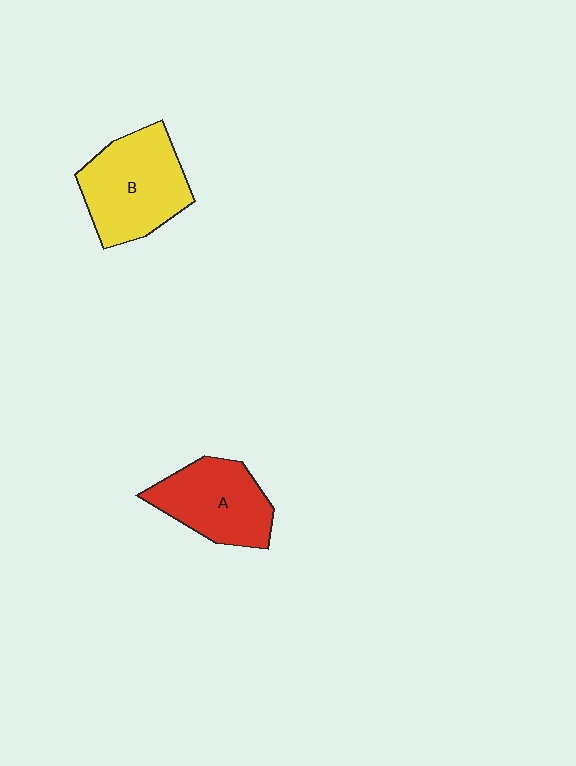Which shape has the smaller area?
Shape A (red).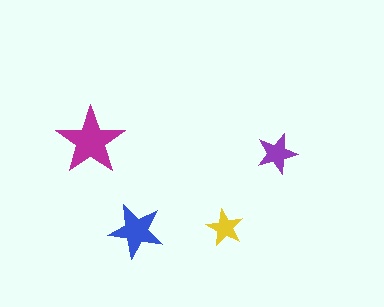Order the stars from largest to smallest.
the magenta one, the blue one, the purple one, the yellow one.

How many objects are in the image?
There are 4 objects in the image.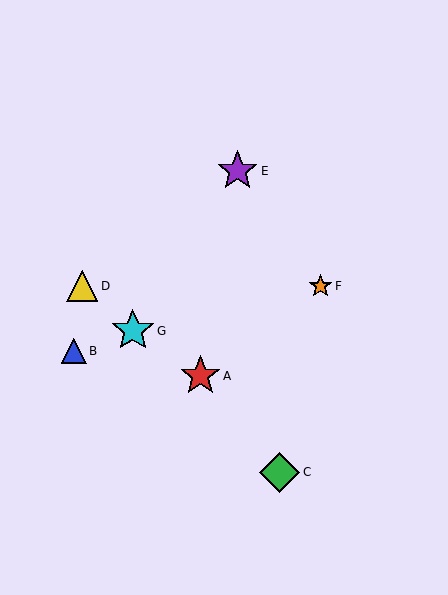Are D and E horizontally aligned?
No, D is at y≈286 and E is at y≈171.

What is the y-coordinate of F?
Object F is at y≈286.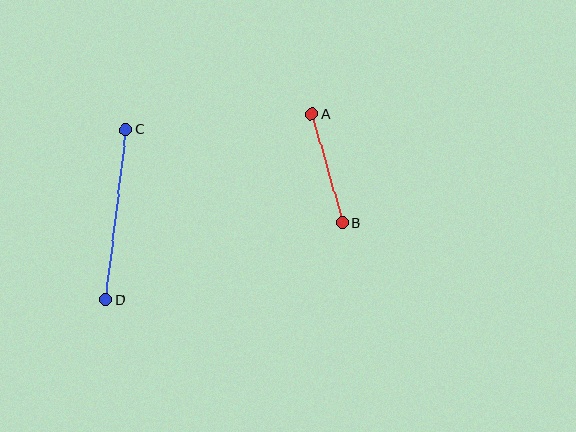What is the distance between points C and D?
The distance is approximately 171 pixels.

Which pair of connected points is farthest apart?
Points C and D are farthest apart.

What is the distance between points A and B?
The distance is approximately 113 pixels.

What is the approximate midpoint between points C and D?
The midpoint is at approximately (116, 215) pixels.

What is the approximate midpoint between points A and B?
The midpoint is at approximately (327, 168) pixels.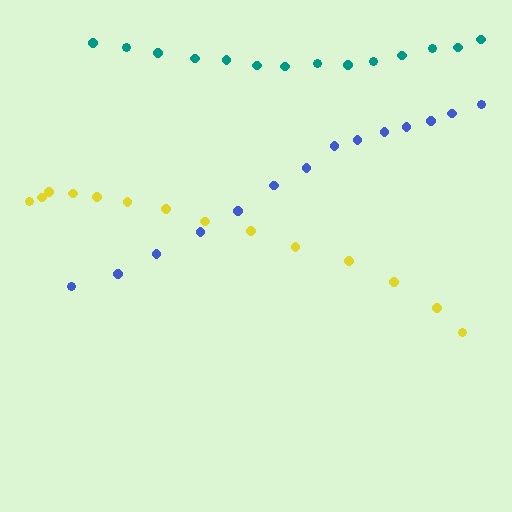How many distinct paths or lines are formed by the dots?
There are 3 distinct paths.